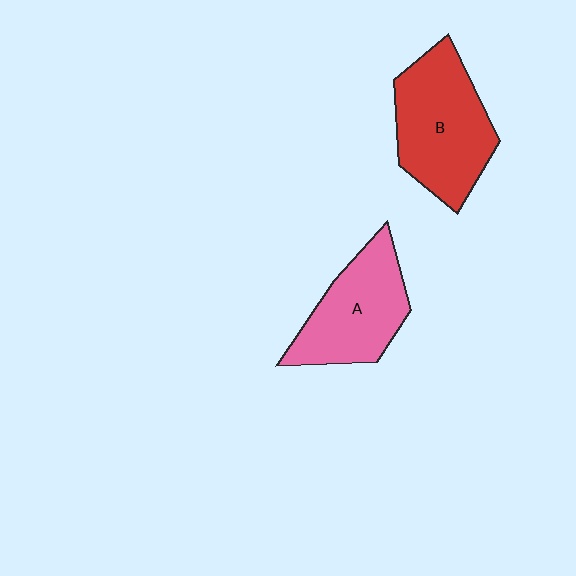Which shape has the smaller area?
Shape A (pink).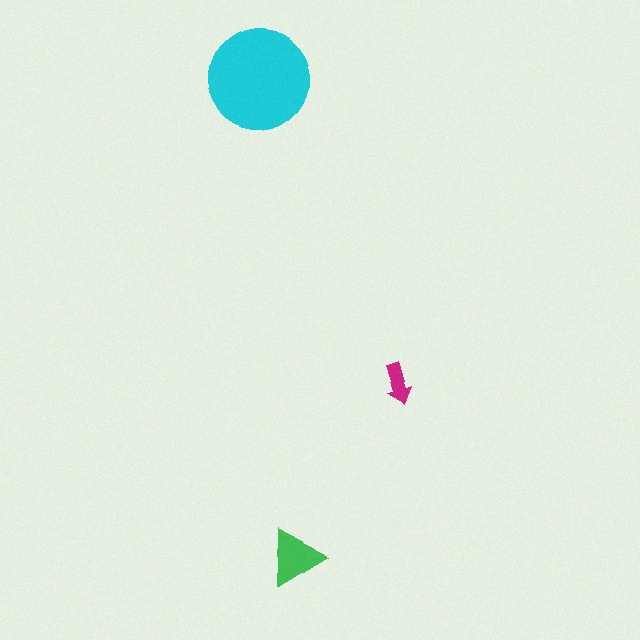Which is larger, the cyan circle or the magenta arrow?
The cyan circle.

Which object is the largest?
The cyan circle.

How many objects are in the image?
There are 3 objects in the image.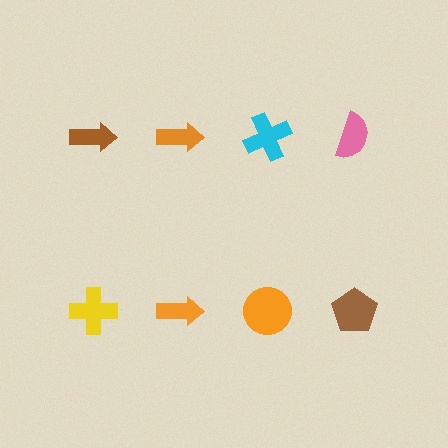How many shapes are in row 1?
4 shapes.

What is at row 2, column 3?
An orange circle.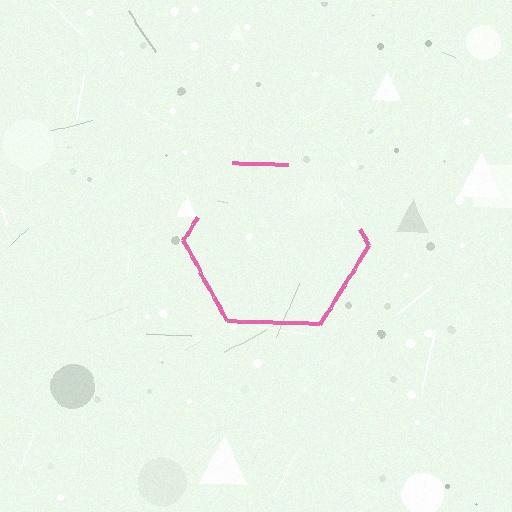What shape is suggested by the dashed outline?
The dashed outline suggests a hexagon.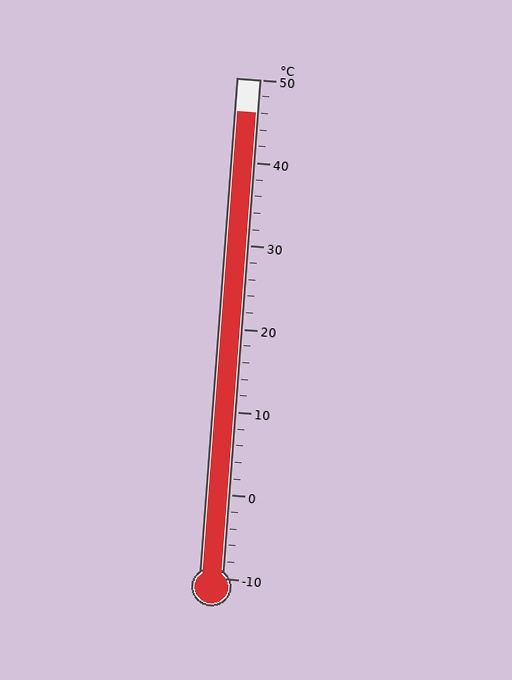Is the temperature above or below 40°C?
The temperature is above 40°C.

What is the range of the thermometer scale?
The thermometer scale ranges from -10°C to 50°C.